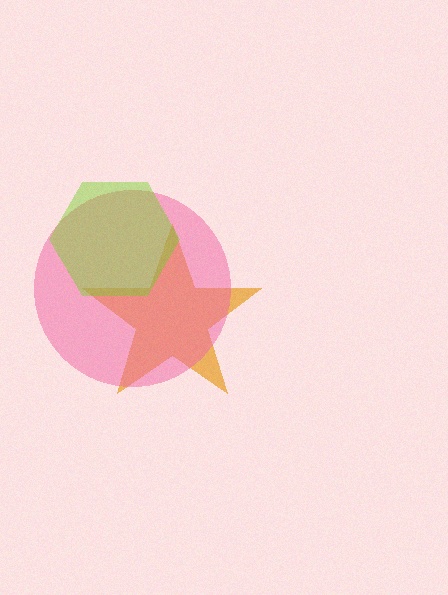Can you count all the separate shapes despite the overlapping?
Yes, there are 3 separate shapes.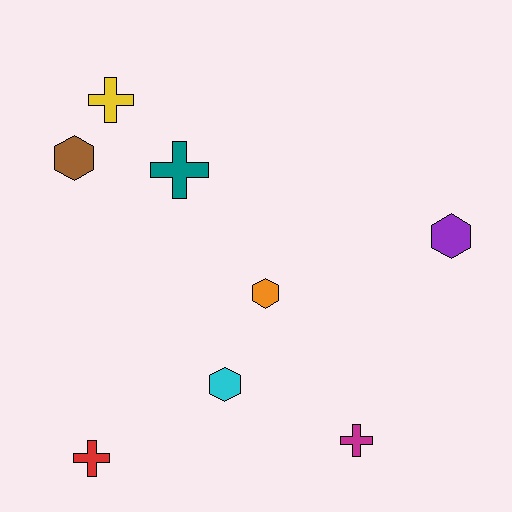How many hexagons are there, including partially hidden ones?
There are 4 hexagons.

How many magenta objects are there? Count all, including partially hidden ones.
There is 1 magenta object.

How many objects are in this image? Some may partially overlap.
There are 8 objects.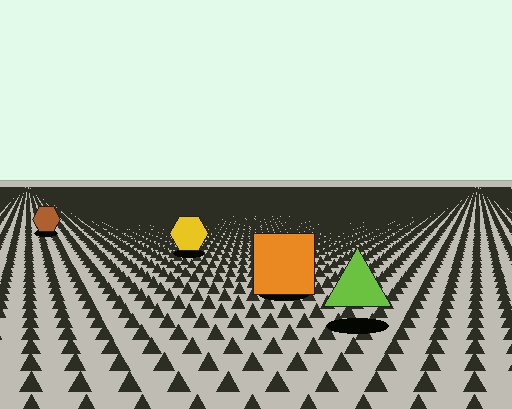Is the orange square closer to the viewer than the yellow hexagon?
Yes. The orange square is closer — you can tell from the texture gradient: the ground texture is coarser near it.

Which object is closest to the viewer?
The lime triangle is closest. The texture marks near it are larger and more spread out.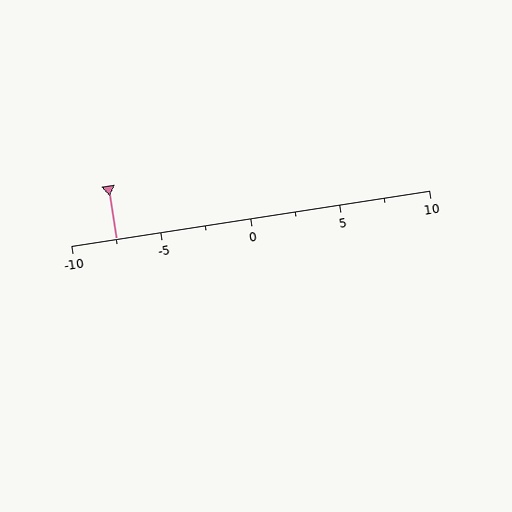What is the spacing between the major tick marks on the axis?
The major ticks are spaced 5 apart.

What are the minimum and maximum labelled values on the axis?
The axis runs from -10 to 10.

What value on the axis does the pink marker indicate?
The marker indicates approximately -7.5.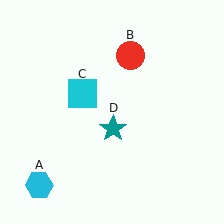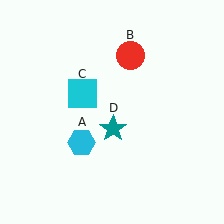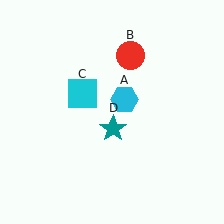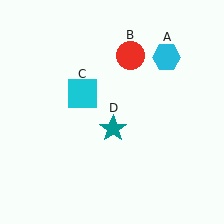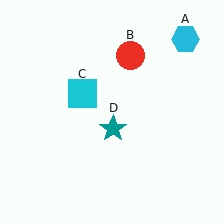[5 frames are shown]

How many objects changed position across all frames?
1 object changed position: cyan hexagon (object A).